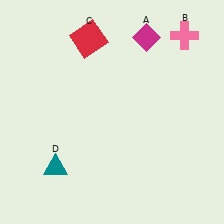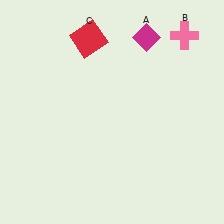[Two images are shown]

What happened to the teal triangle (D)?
The teal triangle (D) was removed in Image 2. It was in the bottom-left area of Image 1.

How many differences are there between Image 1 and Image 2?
There is 1 difference between the two images.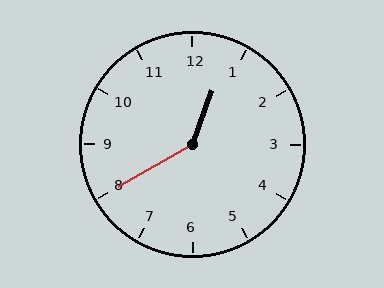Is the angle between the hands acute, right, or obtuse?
It is obtuse.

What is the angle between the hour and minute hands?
Approximately 140 degrees.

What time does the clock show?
12:40.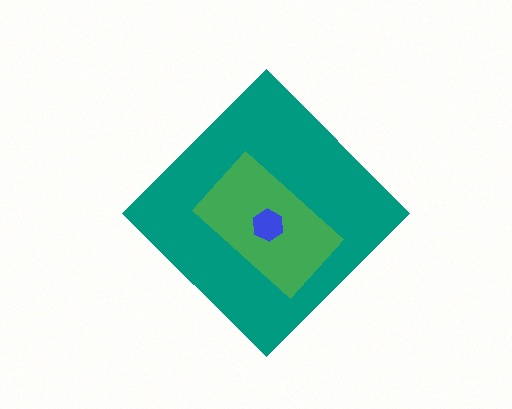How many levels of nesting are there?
3.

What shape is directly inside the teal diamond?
The green rectangle.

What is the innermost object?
The blue hexagon.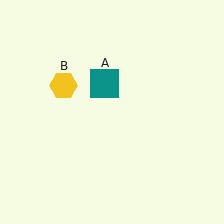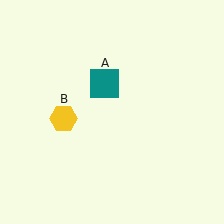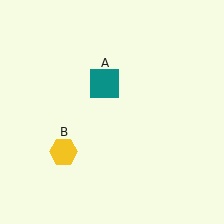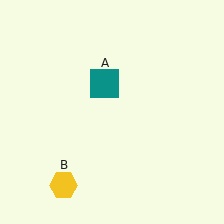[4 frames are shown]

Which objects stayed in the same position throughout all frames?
Teal square (object A) remained stationary.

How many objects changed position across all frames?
1 object changed position: yellow hexagon (object B).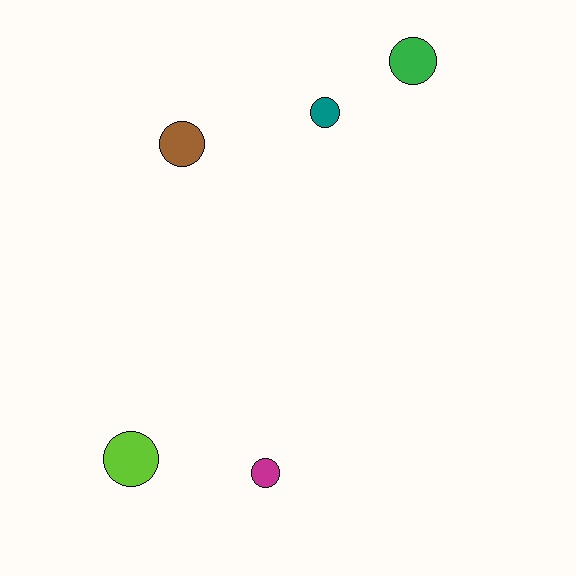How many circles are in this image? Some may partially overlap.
There are 5 circles.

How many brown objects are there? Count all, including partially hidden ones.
There is 1 brown object.